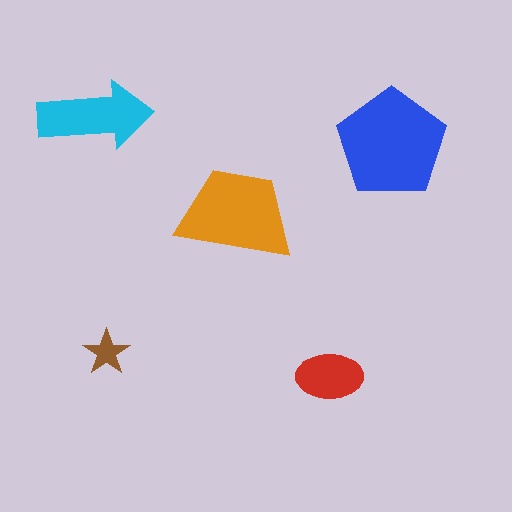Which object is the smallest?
The brown star.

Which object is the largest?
The blue pentagon.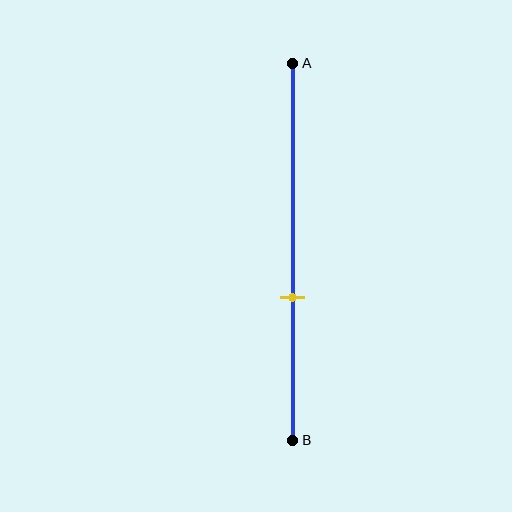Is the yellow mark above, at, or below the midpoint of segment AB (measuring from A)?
The yellow mark is below the midpoint of segment AB.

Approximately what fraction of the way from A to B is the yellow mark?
The yellow mark is approximately 60% of the way from A to B.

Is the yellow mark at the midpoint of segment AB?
No, the mark is at about 60% from A, not at the 50% midpoint.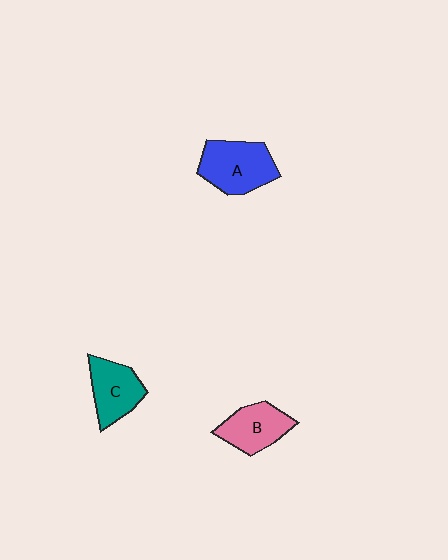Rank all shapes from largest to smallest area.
From largest to smallest: A (blue), B (pink), C (teal).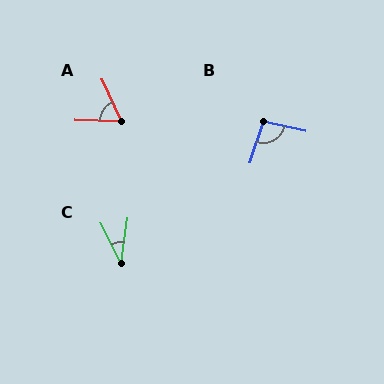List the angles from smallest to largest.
C (35°), A (63°), B (95°).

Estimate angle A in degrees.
Approximately 63 degrees.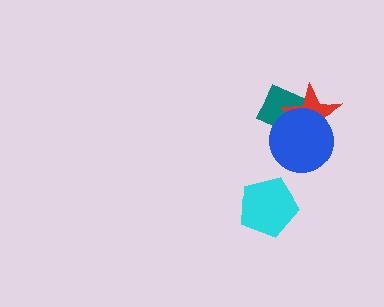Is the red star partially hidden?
Yes, it is partially covered by another shape.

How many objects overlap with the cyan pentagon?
0 objects overlap with the cyan pentagon.